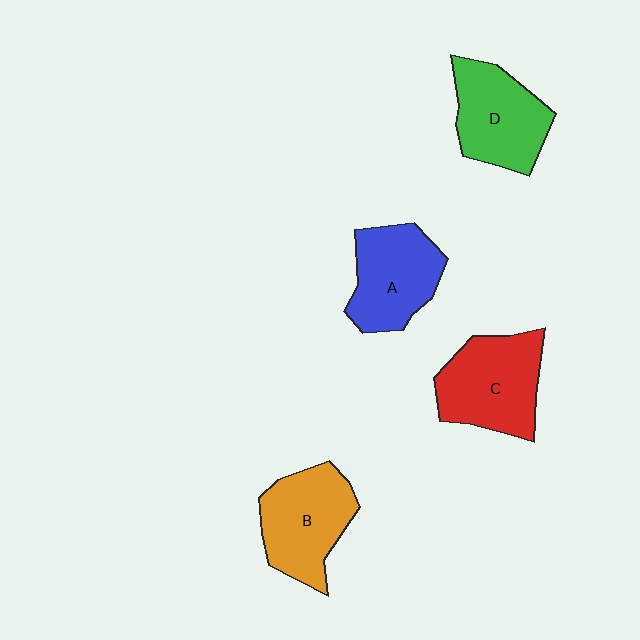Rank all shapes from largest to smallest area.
From largest to smallest: C (red), B (orange), D (green), A (blue).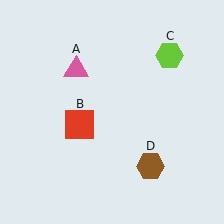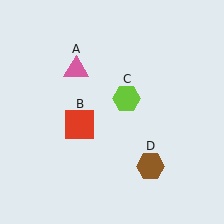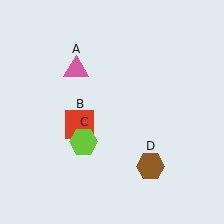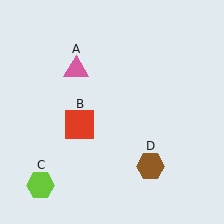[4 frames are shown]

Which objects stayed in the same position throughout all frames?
Pink triangle (object A) and red square (object B) and brown hexagon (object D) remained stationary.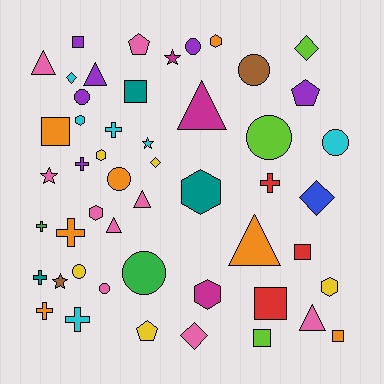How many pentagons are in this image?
There are 3 pentagons.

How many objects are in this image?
There are 50 objects.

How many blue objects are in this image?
There is 1 blue object.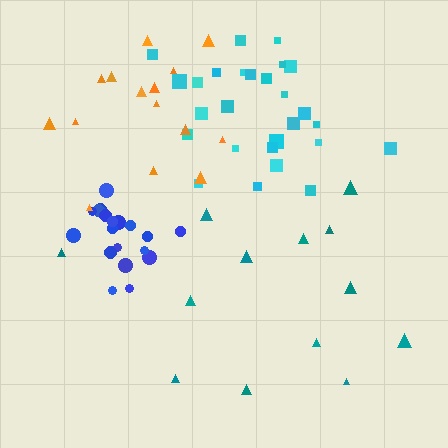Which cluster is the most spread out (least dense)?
Teal.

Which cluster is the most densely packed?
Blue.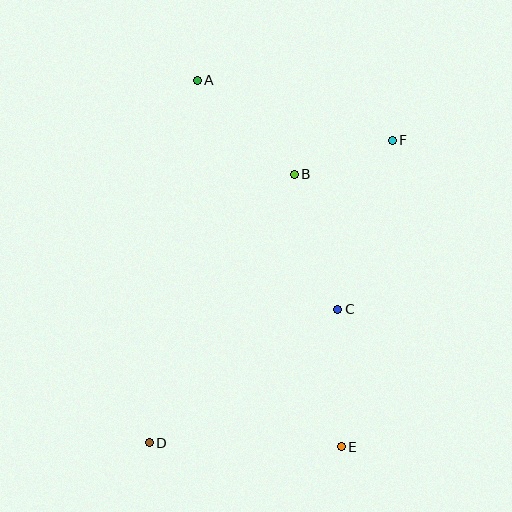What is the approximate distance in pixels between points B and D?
The distance between B and D is approximately 305 pixels.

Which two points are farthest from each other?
Points A and E are farthest from each other.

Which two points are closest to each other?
Points B and F are closest to each other.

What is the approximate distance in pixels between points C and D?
The distance between C and D is approximately 231 pixels.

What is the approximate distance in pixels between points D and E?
The distance between D and E is approximately 192 pixels.